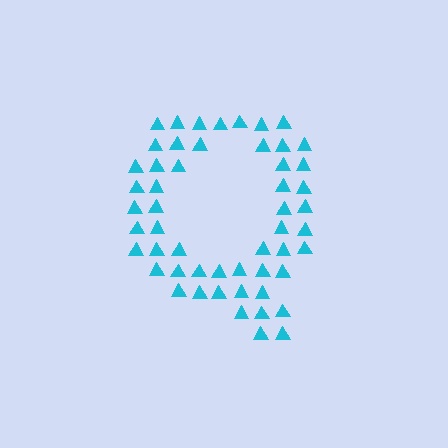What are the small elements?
The small elements are triangles.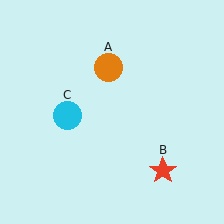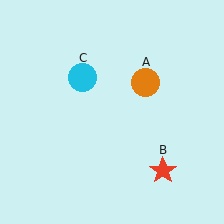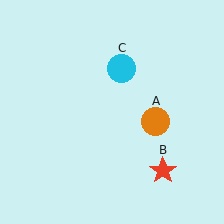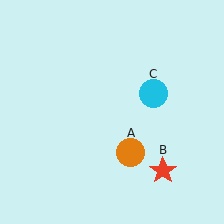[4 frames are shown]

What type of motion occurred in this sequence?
The orange circle (object A), cyan circle (object C) rotated clockwise around the center of the scene.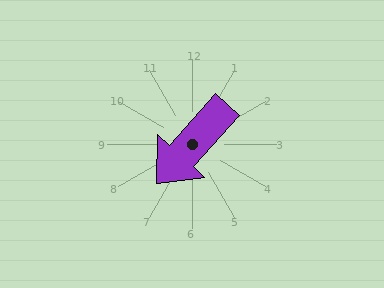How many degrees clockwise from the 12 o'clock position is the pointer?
Approximately 222 degrees.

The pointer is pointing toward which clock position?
Roughly 7 o'clock.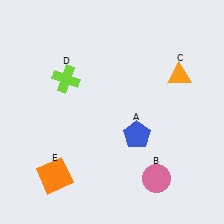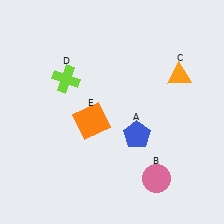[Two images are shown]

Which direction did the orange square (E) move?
The orange square (E) moved up.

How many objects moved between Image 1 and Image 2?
1 object moved between the two images.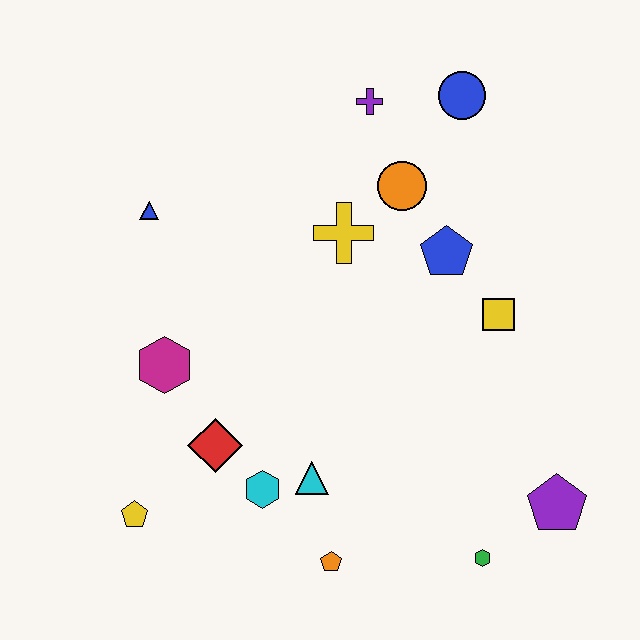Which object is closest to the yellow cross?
The orange circle is closest to the yellow cross.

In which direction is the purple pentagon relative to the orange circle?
The purple pentagon is below the orange circle.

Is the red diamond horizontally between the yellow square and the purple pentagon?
No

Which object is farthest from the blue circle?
The yellow pentagon is farthest from the blue circle.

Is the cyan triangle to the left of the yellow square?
Yes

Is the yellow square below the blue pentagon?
Yes